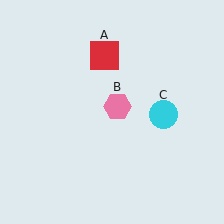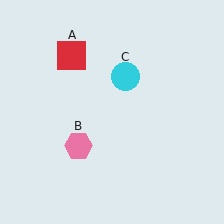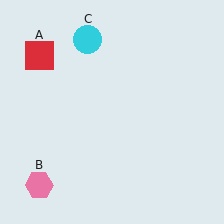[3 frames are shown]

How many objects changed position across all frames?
3 objects changed position: red square (object A), pink hexagon (object B), cyan circle (object C).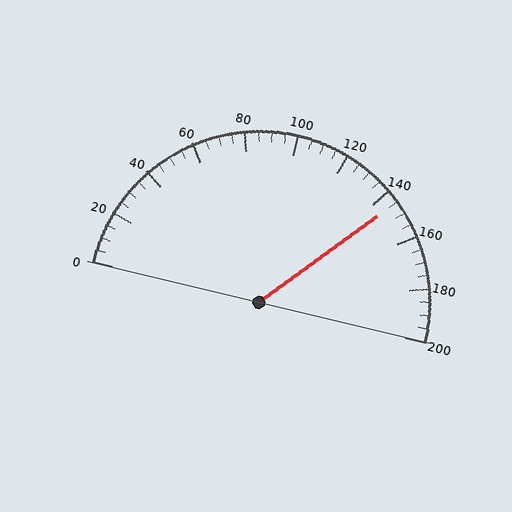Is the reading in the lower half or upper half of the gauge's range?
The reading is in the upper half of the range (0 to 200).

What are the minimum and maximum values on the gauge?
The gauge ranges from 0 to 200.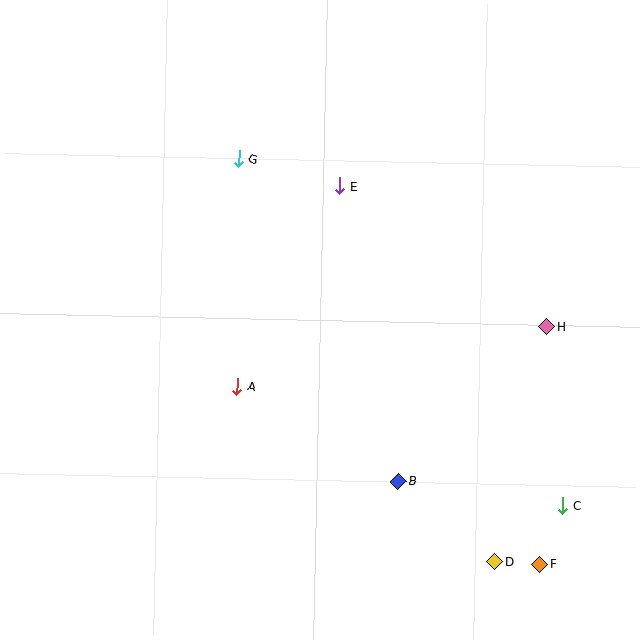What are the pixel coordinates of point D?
Point D is at (494, 561).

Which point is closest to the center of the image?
Point A at (237, 386) is closest to the center.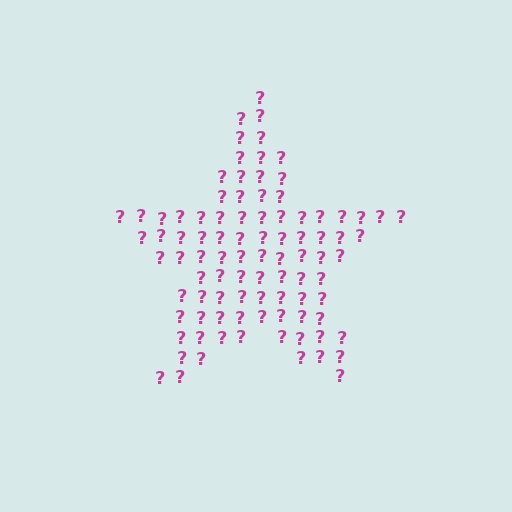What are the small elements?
The small elements are question marks.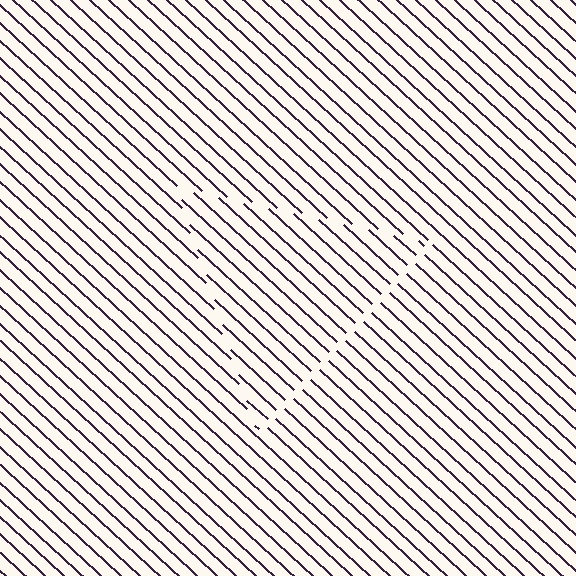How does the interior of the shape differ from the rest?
The interior of the shape contains the same grating, shifted by half a period — the contour is defined by the phase discontinuity where line-ends from the inner and outer gratings abut.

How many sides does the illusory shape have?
3 sides — the line-ends trace a triangle.